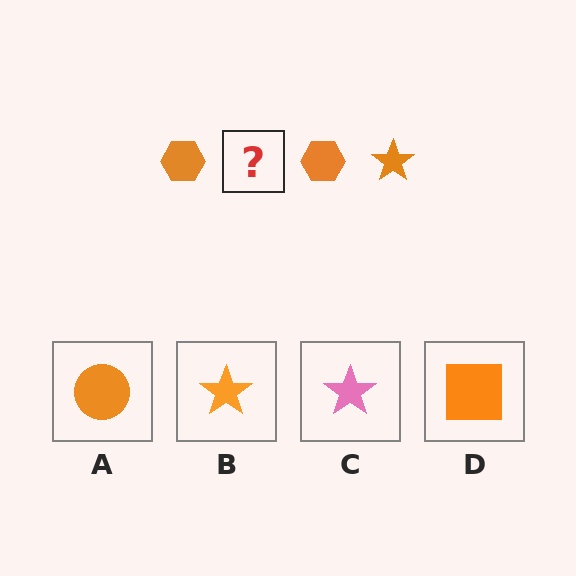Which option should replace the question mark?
Option B.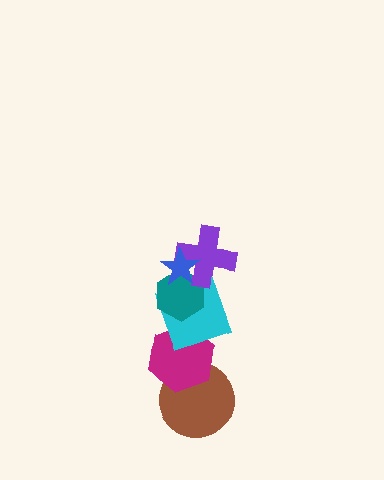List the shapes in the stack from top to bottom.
From top to bottom: the blue star, the purple cross, the teal hexagon, the cyan square, the magenta hexagon, the brown circle.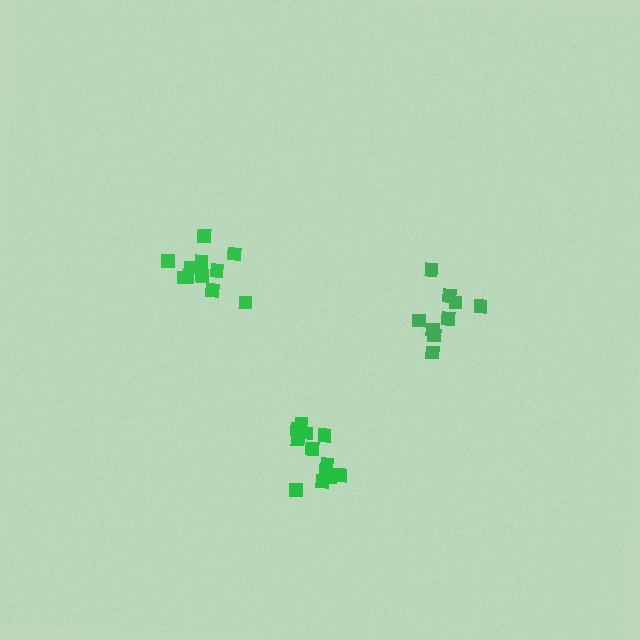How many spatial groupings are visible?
There are 3 spatial groupings.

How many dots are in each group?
Group 1: 11 dots, Group 2: 12 dots, Group 3: 9 dots (32 total).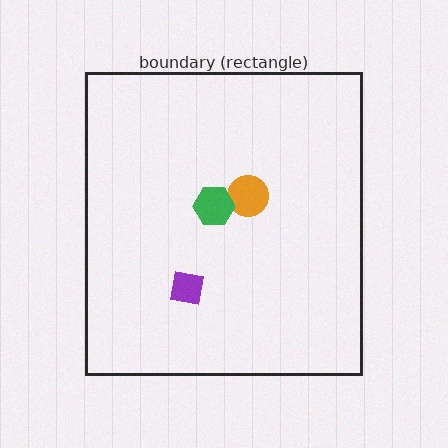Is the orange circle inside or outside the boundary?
Inside.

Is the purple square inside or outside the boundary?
Inside.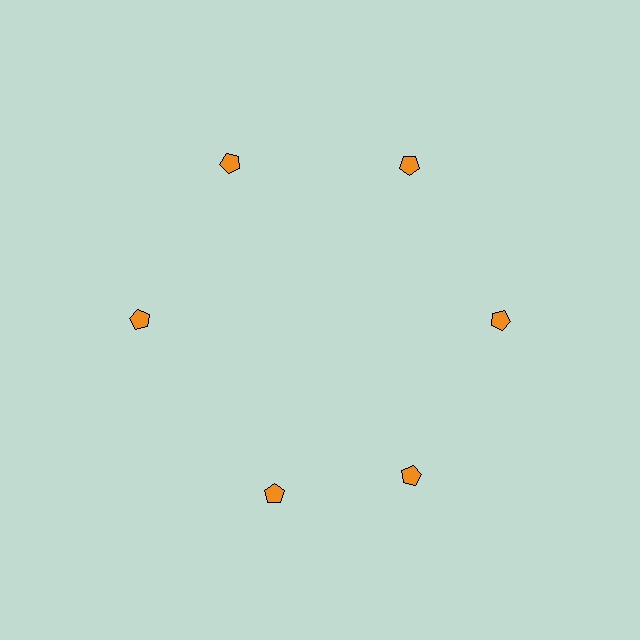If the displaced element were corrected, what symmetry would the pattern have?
It would have 6-fold rotational symmetry — the pattern would map onto itself every 60 degrees.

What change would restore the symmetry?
The symmetry would be restored by rotating it back into even spacing with its neighbors so that all 6 pentagons sit at equal angles and equal distance from the center.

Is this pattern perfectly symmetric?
No. The 6 orange pentagons are arranged in a ring, but one element near the 7 o'clock position is rotated out of alignment along the ring, breaking the 6-fold rotational symmetry.